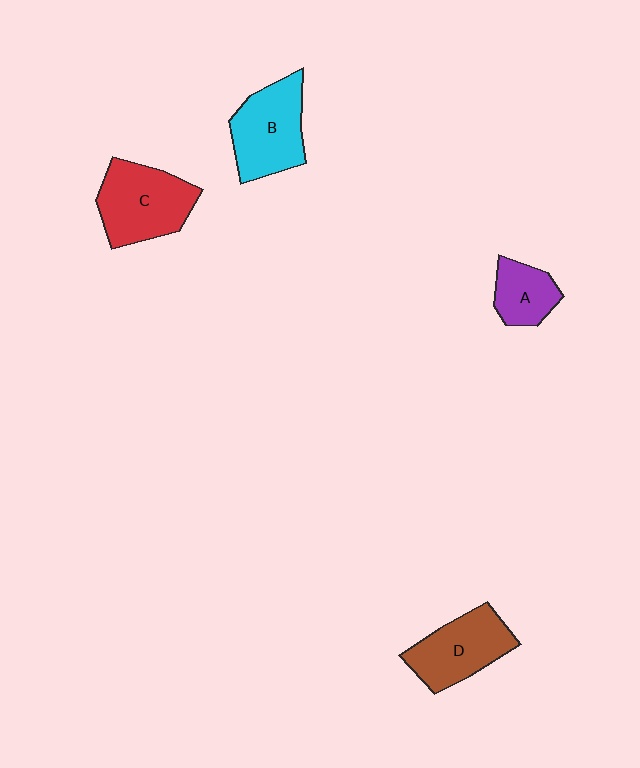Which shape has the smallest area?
Shape A (purple).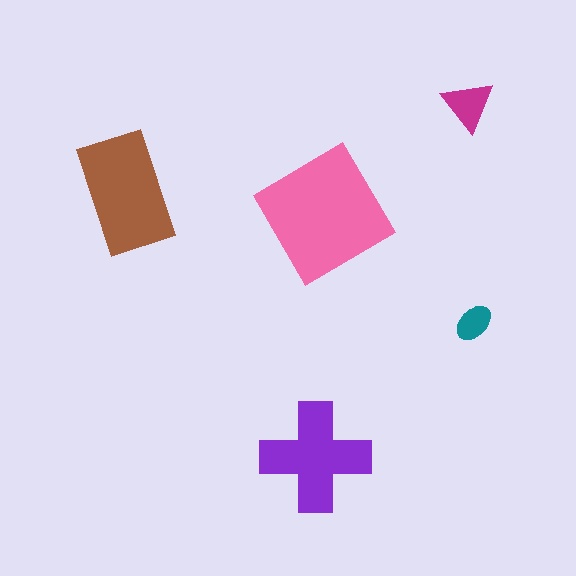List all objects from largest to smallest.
The pink diamond, the brown rectangle, the purple cross, the magenta triangle, the teal ellipse.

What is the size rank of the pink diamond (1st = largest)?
1st.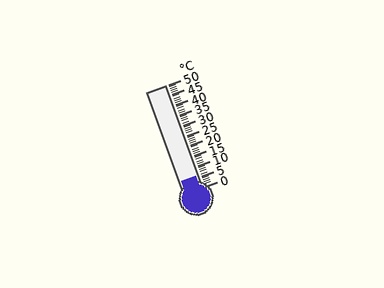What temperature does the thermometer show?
The thermometer shows approximately 6°C.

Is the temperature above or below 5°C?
The temperature is above 5°C.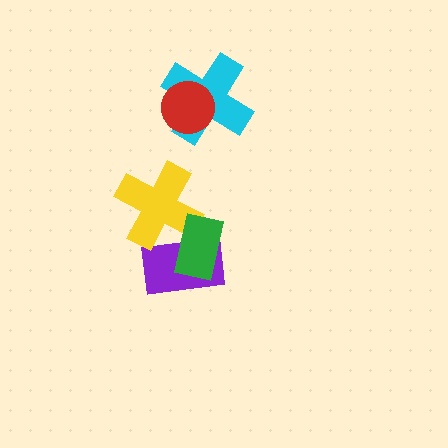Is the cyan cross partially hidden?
Yes, it is partially covered by another shape.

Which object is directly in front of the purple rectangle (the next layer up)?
The yellow cross is directly in front of the purple rectangle.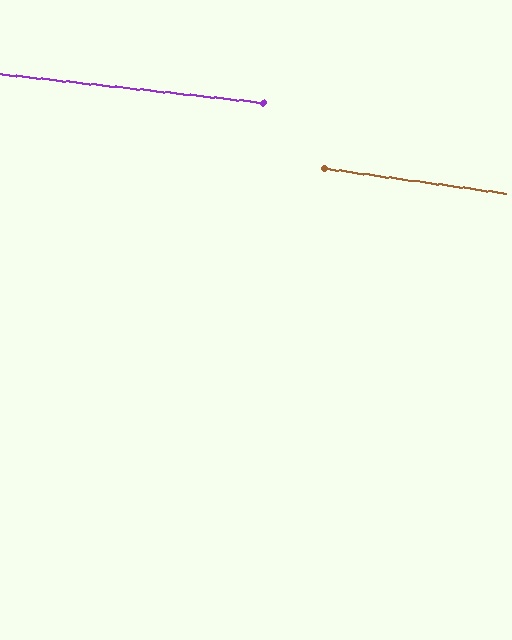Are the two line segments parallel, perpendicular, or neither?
Parallel — their directions differ by only 1.7°.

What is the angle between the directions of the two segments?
Approximately 2 degrees.